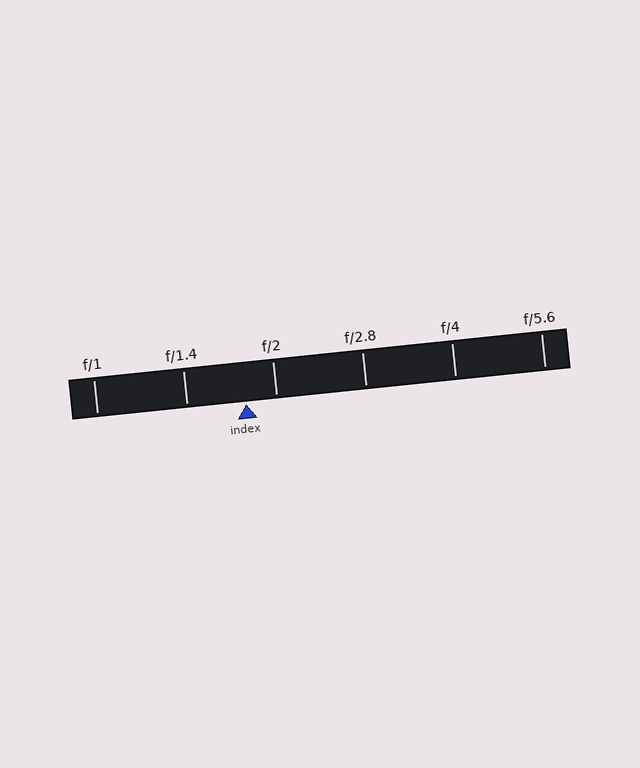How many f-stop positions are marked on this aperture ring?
There are 6 f-stop positions marked.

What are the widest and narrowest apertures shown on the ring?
The widest aperture shown is f/1 and the narrowest is f/5.6.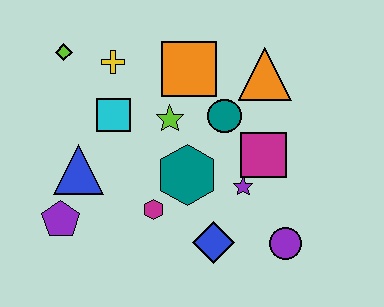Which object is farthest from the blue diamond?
The lime diamond is farthest from the blue diamond.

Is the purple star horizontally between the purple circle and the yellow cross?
Yes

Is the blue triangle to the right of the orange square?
No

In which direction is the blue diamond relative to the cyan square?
The blue diamond is below the cyan square.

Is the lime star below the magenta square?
No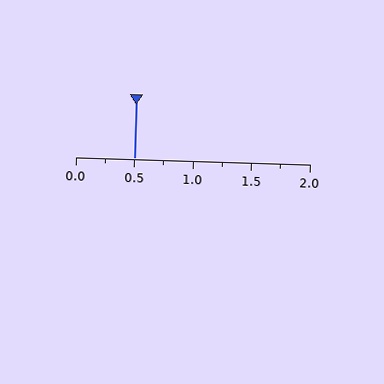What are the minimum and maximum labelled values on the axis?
The axis runs from 0.0 to 2.0.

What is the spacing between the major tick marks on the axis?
The major ticks are spaced 0.5 apart.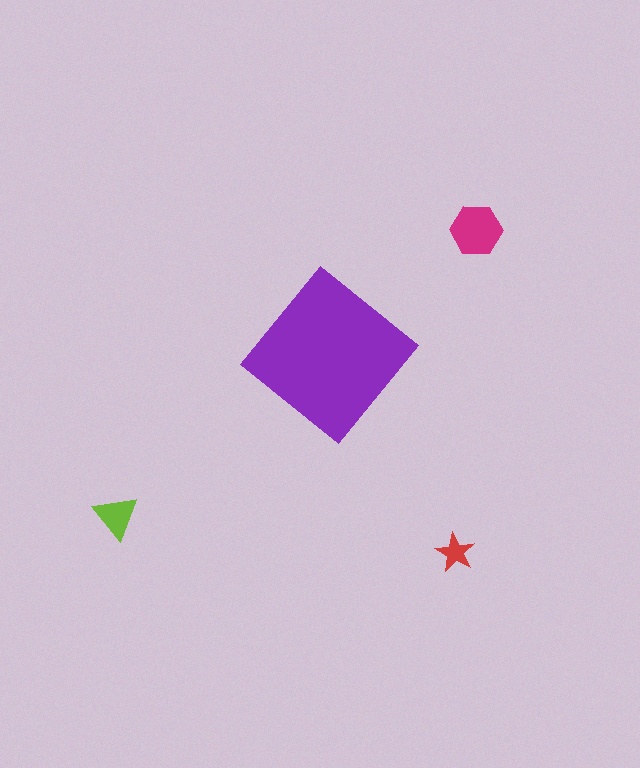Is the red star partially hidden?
No, the red star is fully visible.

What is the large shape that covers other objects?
A purple diamond.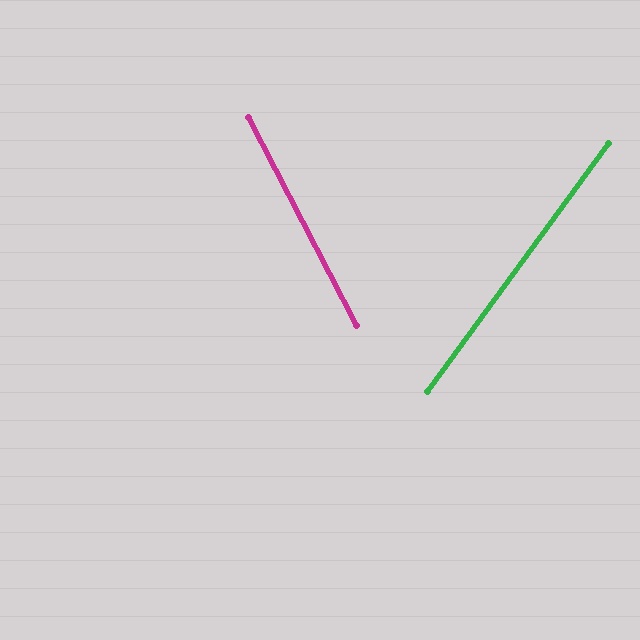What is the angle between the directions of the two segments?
Approximately 64 degrees.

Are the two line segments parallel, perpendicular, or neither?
Neither parallel nor perpendicular — they differ by about 64°.